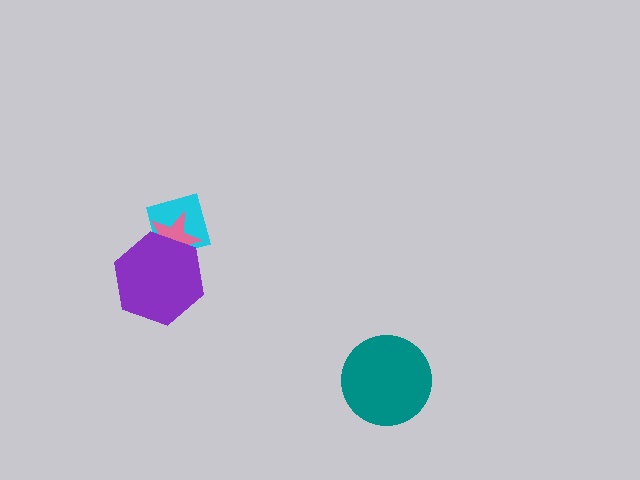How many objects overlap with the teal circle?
0 objects overlap with the teal circle.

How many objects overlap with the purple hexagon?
2 objects overlap with the purple hexagon.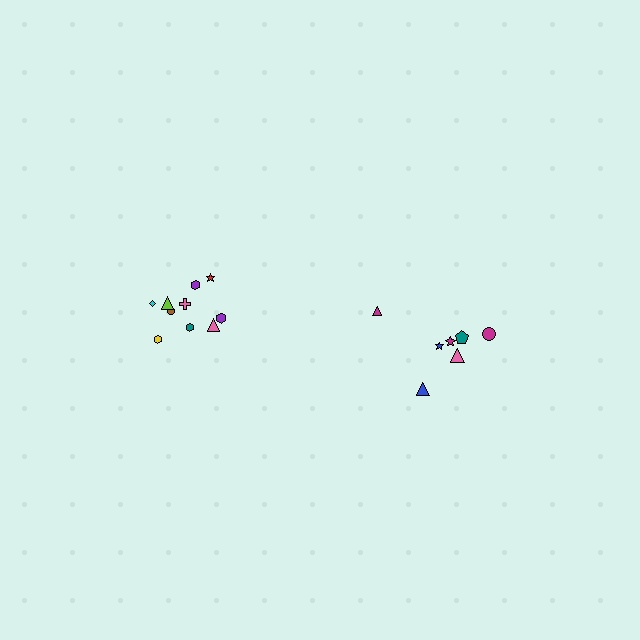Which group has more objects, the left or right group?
The left group.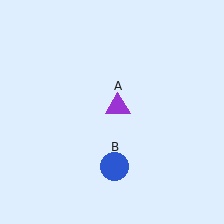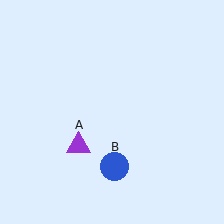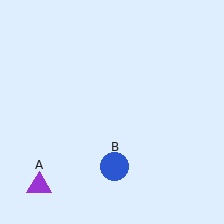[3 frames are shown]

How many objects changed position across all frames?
1 object changed position: purple triangle (object A).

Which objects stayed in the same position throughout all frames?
Blue circle (object B) remained stationary.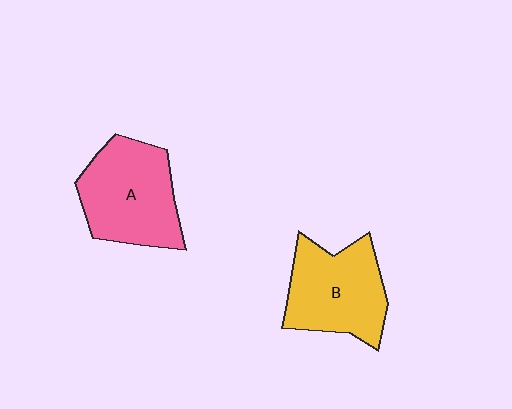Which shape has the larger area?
Shape A (pink).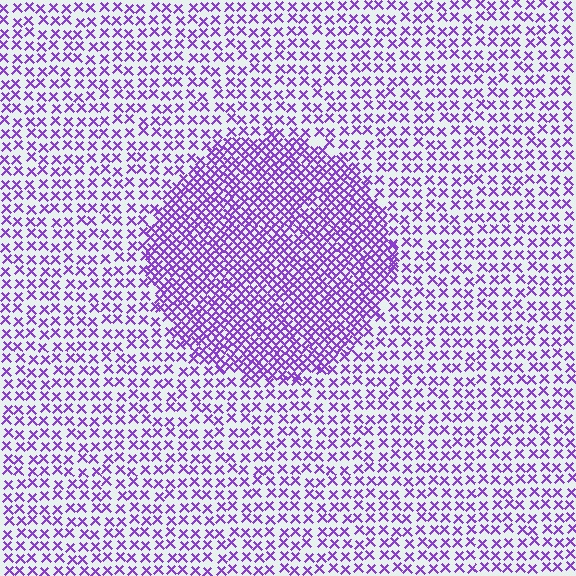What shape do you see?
I see a circle.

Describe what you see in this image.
The image contains small purple elements arranged at two different densities. A circle-shaped region is visible where the elements are more densely packed than the surrounding area.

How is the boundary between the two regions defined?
The boundary is defined by a change in element density (approximately 2.1x ratio). All elements are the same color, size, and shape.